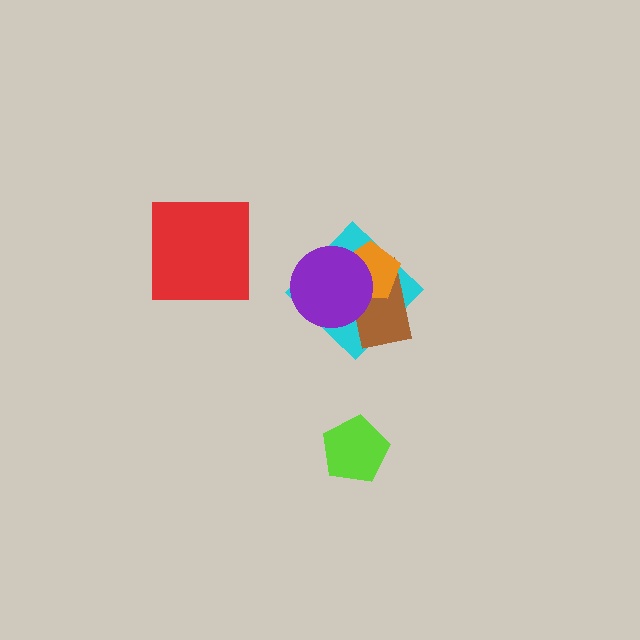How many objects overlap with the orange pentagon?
3 objects overlap with the orange pentagon.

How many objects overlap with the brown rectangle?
3 objects overlap with the brown rectangle.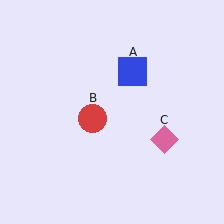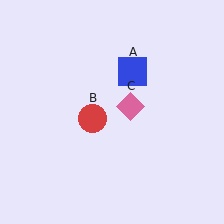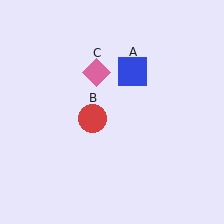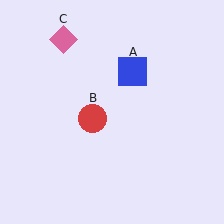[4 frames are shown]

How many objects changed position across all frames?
1 object changed position: pink diamond (object C).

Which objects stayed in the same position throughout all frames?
Blue square (object A) and red circle (object B) remained stationary.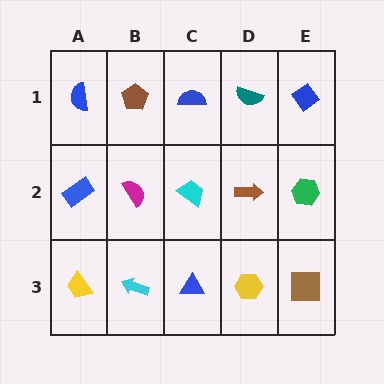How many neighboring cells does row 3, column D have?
3.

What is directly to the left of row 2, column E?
A brown arrow.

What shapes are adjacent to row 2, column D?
A teal semicircle (row 1, column D), a yellow hexagon (row 3, column D), a cyan trapezoid (row 2, column C), a green hexagon (row 2, column E).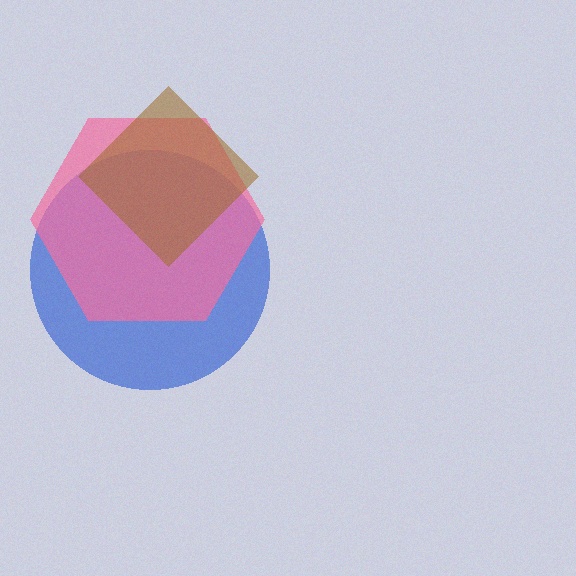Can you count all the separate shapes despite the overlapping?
Yes, there are 3 separate shapes.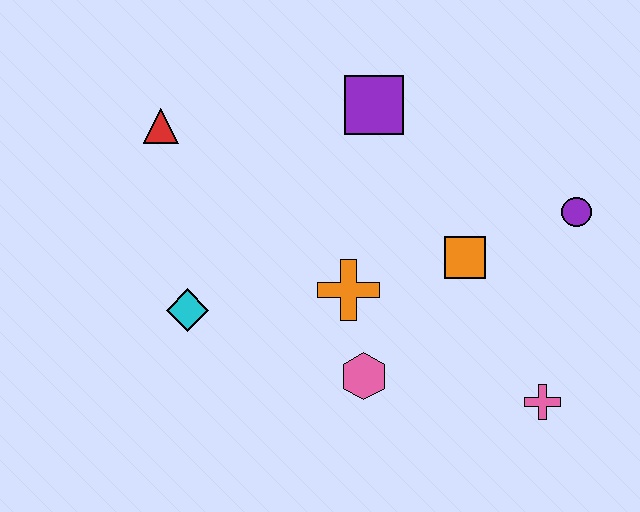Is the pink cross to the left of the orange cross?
No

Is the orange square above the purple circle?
No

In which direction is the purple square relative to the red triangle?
The purple square is to the right of the red triangle.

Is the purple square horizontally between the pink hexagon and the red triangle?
No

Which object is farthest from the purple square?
The pink cross is farthest from the purple square.